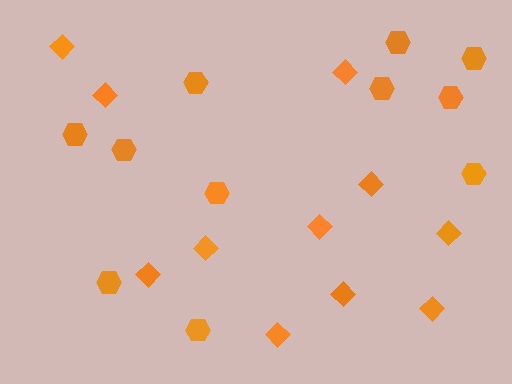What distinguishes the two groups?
There are 2 groups: one group of diamonds (11) and one group of hexagons (11).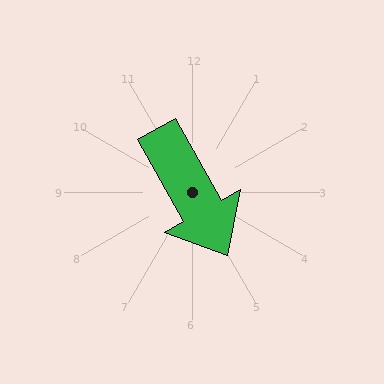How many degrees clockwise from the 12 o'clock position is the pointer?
Approximately 151 degrees.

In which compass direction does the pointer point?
Southeast.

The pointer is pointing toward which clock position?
Roughly 5 o'clock.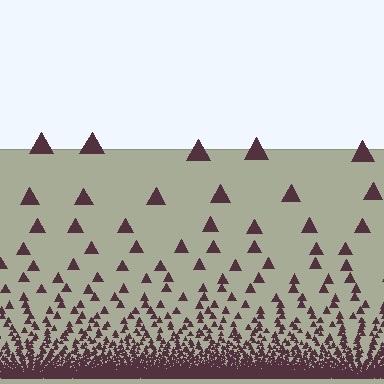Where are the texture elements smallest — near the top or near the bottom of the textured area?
Near the bottom.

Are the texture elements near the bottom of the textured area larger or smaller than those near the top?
Smaller. The gradient is inverted — elements near the bottom are smaller and denser.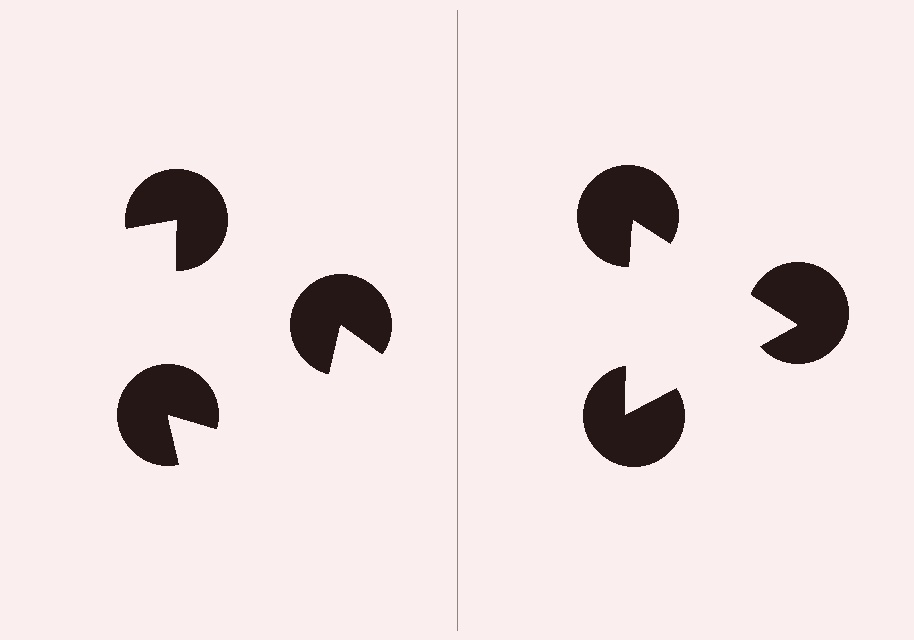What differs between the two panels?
The pac-man discs are positioned identically on both sides; only the wedge orientations differ. On the right they align to a triangle; on the left they are misaligned.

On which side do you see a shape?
An illusory triangle appears on the right side. On the left side the wedge cuts are rotated, so no coherent shape forms.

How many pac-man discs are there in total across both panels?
6 — 3 on each side.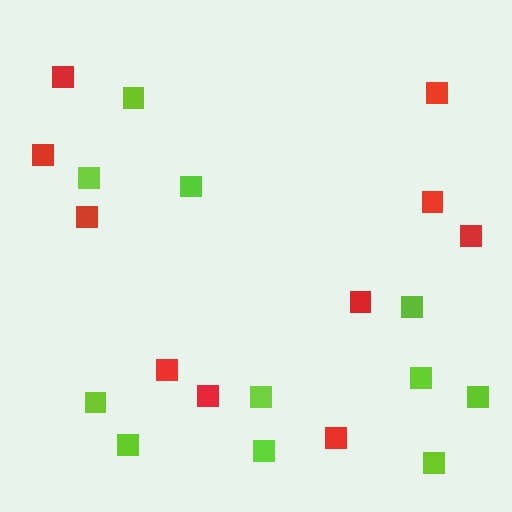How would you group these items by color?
There are 2 groups: one group of red squares (10) and one group of lime squares (11).